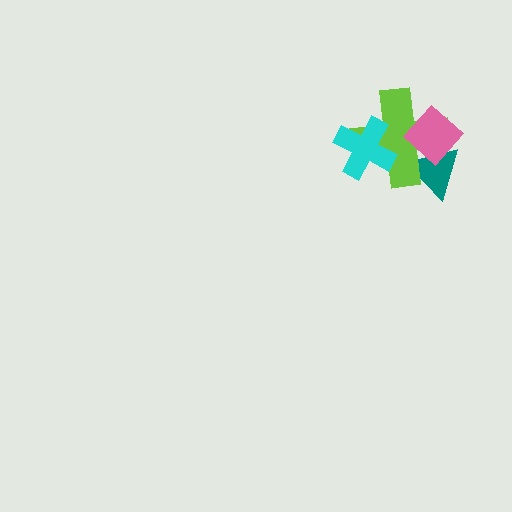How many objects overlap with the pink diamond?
2 objects overlap with the pink diamond.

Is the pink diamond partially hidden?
No, no other shape covers it.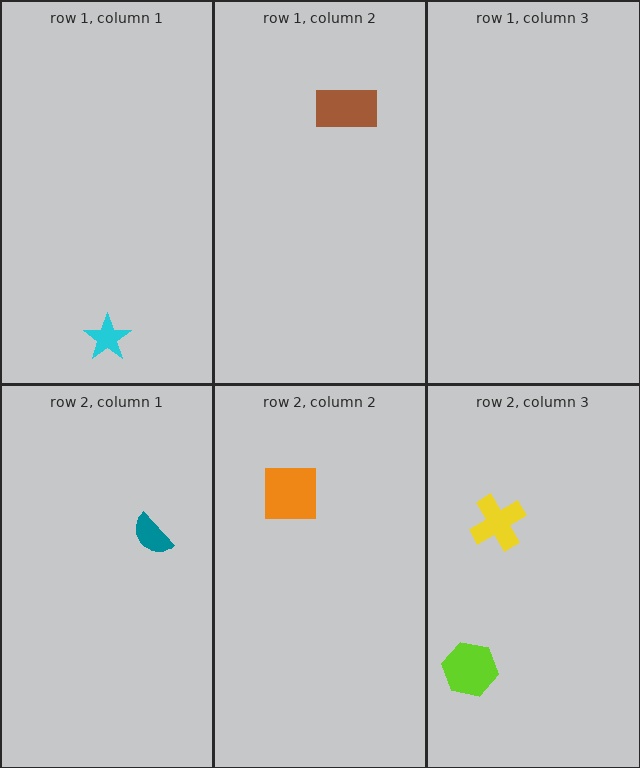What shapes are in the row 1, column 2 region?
The brown rectangle.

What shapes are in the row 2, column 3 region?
The lime hexagon, the yellow cross.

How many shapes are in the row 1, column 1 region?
1.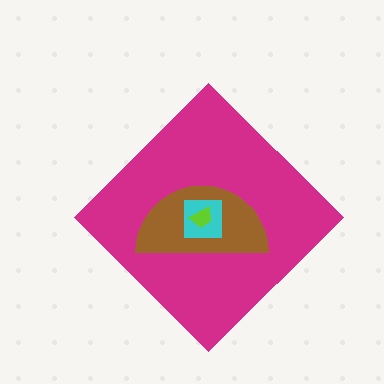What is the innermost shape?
The lime trapezoid.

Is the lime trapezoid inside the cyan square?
Yes.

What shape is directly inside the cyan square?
The lime trapezoid.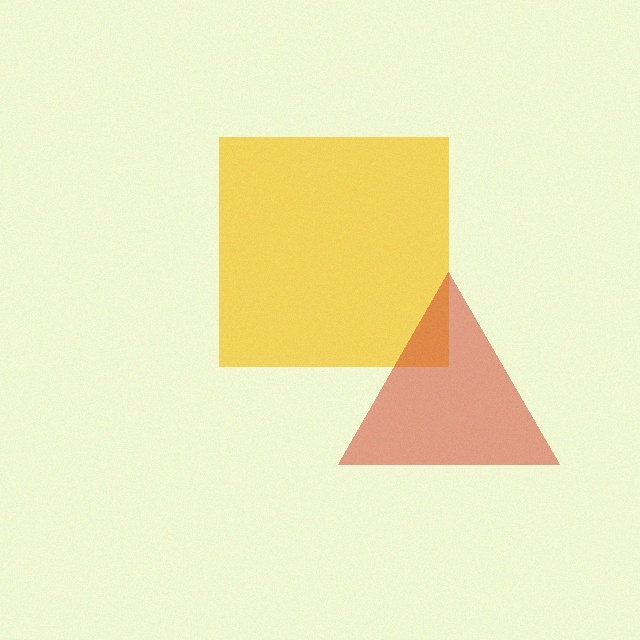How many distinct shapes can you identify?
There are 2 distinct shapes: a yellow square, a red triangle.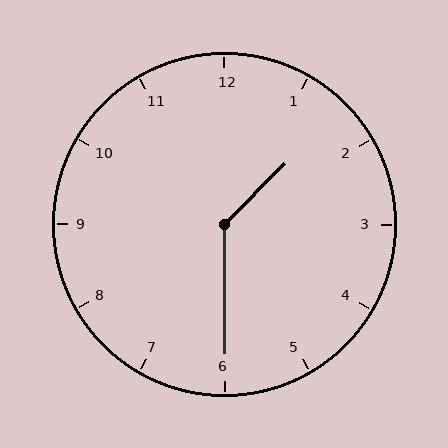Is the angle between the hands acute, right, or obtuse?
It is obtuse.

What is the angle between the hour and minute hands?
Approximately 135 degrees.